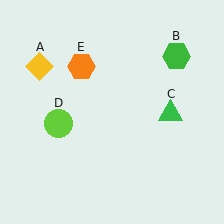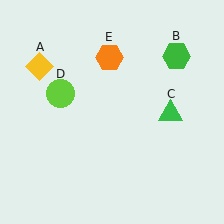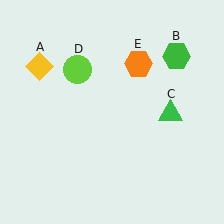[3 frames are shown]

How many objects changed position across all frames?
2 objects changed position: lime circle (object D), orange hexagon (object E).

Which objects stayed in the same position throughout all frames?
Yellow diamond (object A) and green hexagon (object B) and green triangle (object C) remained stationary.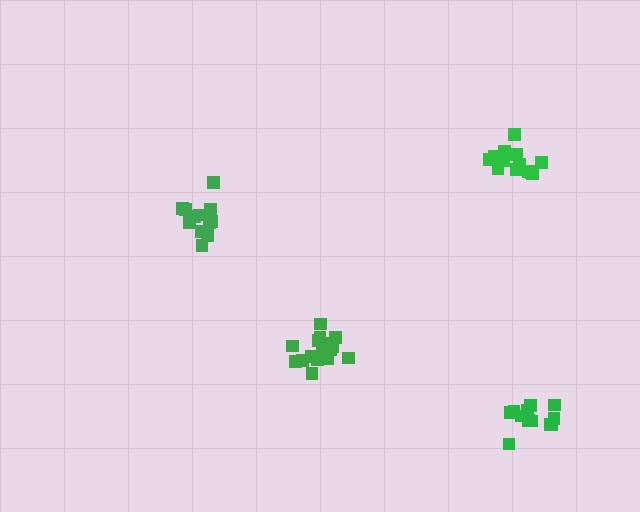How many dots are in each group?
Group 1: 17 dots, Group 2: 13 dots, Group 3: 14 dots, Group 4: 13 dots (57 total).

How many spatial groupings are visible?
There are 4 spatial groupings.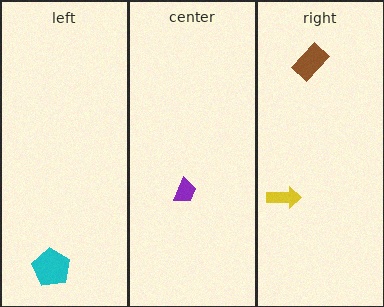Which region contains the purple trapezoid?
The center region.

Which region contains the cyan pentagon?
The left region.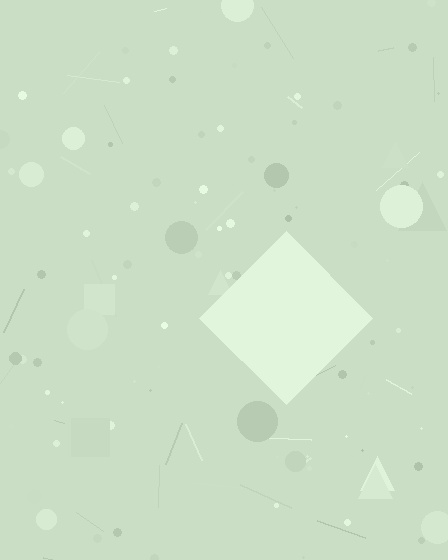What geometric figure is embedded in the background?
A diamond is embedded in the background.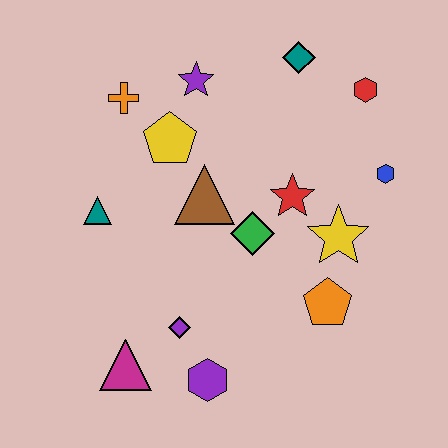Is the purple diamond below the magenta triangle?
No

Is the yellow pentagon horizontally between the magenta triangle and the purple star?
Yes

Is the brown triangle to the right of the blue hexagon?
No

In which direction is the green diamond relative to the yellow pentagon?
The green diamond is below the yellow pentagon.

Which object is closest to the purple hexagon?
The purple diamond is closest to the purple hexagon.